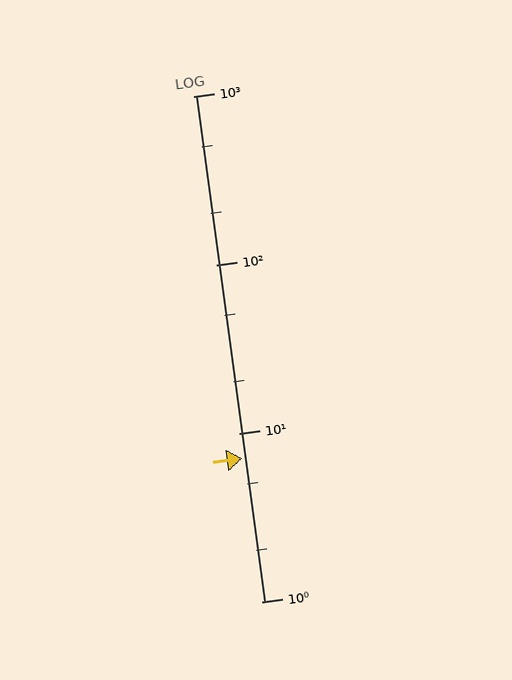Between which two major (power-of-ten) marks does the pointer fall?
The pointer is between 1 and 10.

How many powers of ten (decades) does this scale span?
The scale spans 3 decades, from 1 to 1000.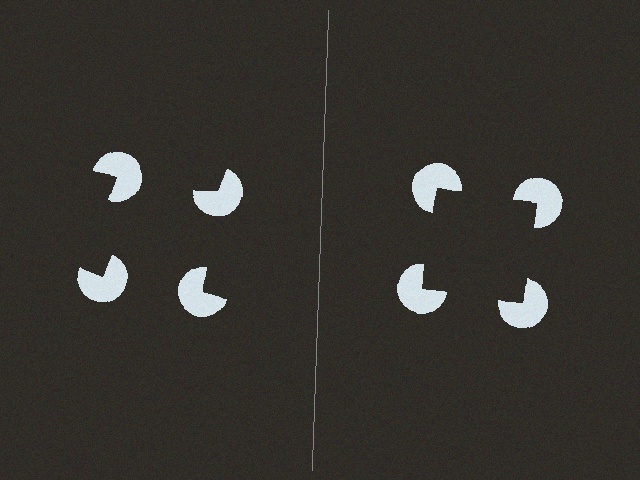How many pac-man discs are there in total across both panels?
8 — 4 on each side.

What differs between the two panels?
The pac-man discs are positioned identically on both sides; only the wedge orientations differ. On the right they align to a square; on the left they are misaligned.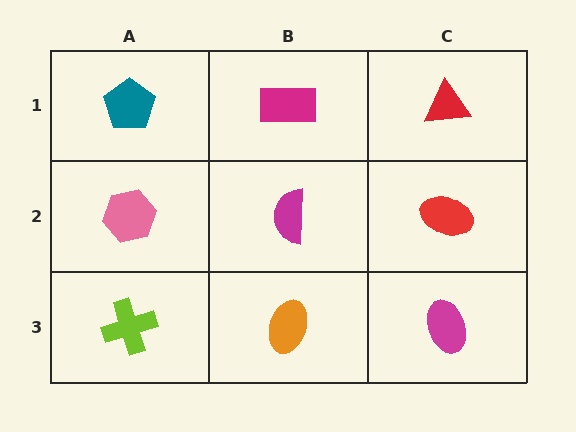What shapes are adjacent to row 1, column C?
A red ellipse (row 2, column C), a magenta rectangle (row 1, column B).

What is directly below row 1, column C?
A red ellipse.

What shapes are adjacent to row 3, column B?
A magenta semicircle (row 2, column B), a lime cross (row 3, column A), a magenta ellipse (row 3, column C).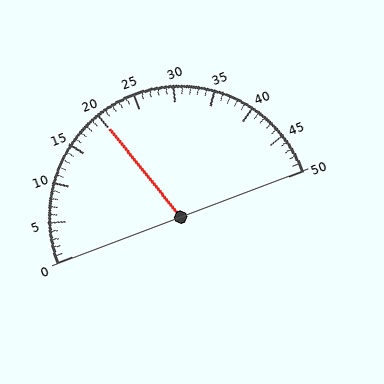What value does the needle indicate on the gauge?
The needle indicates approximately 20.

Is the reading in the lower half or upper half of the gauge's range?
The reading is in the lower half of the range (0 to 50).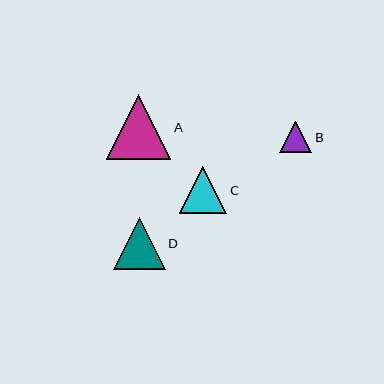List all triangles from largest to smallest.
From largest to smallest: A, D, C, B.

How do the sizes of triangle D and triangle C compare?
Triangle D and triangle C are approximately the same size.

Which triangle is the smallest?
Triangle B is the smallest with a size of approximately 32 pixels.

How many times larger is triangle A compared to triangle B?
Triangle A is approximately 2.0 times the size of triangle B.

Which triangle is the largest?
Triangle A is the largest with a size of approximately 64 pixels.